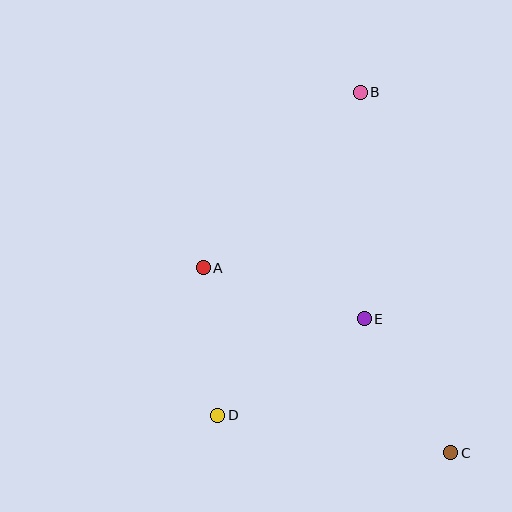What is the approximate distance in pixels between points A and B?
The distance between A and B is approximately 236 pixels.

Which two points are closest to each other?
Points A and D are closest to each other.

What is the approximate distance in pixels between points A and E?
The distance between A and E is approximately 169 pixels.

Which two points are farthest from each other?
Points B and C are farthest from each other.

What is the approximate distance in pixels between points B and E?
The distance between B and E is approximately 227 pixels.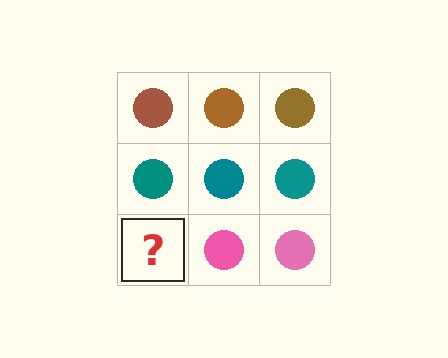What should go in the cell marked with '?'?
The missing cell should contain a pink circle.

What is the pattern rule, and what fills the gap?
The rule is that each row has a consistent color. The gap should be filled with a pink circle.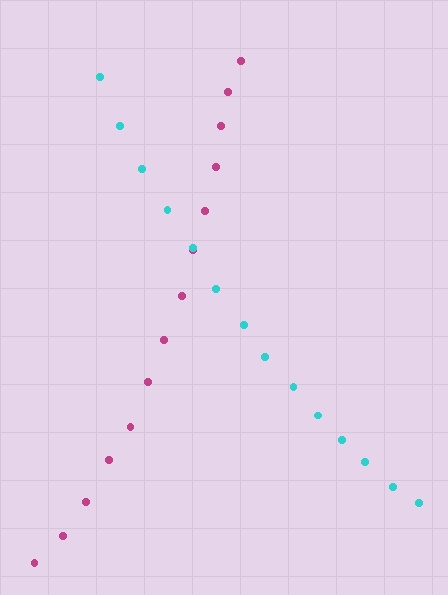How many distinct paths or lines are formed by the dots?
There are 2 distinct paths.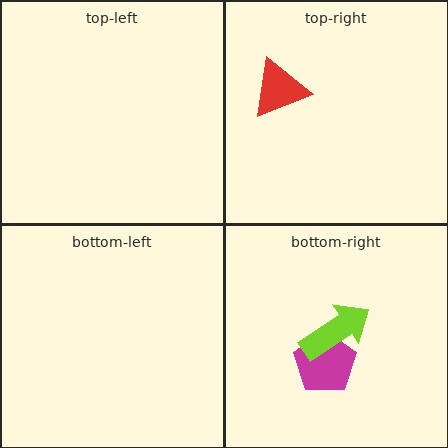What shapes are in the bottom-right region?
The magenta pentagon, the lime arrow.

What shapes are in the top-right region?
The red triangle.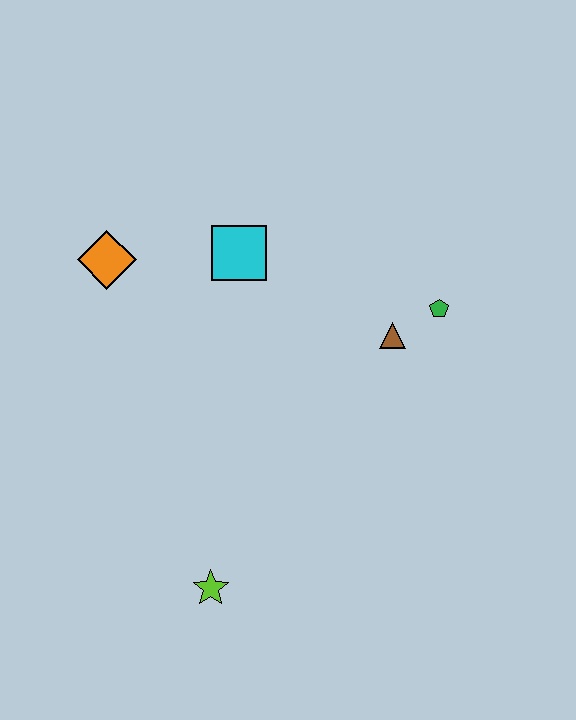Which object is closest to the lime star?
The brown triangle is closest to the lime star.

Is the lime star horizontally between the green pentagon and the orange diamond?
Yes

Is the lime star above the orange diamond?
No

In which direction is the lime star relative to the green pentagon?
The lime star is below the green pentagon.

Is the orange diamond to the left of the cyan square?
Yes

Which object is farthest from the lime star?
The green pentagon is farthest from the lime star.